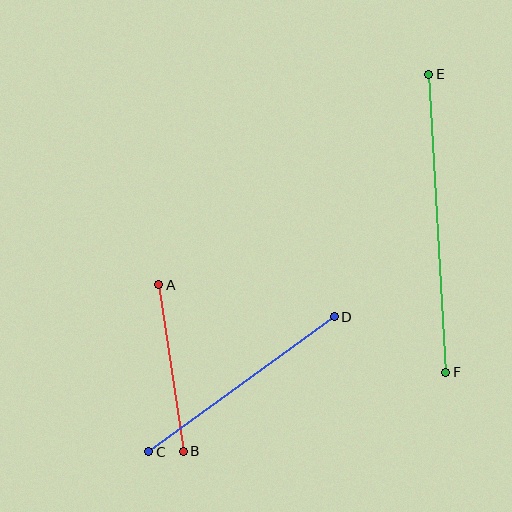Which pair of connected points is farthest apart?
Points E and F are farthest apart.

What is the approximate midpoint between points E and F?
The midpoint is at approximately (437, 223) pixels.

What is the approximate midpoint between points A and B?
The midpoint is at approximately (171, 368) pixels.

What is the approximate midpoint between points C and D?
The midpoint is at approximately (241, 384) pixels.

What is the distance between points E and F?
The distance is approximately 299 pixels.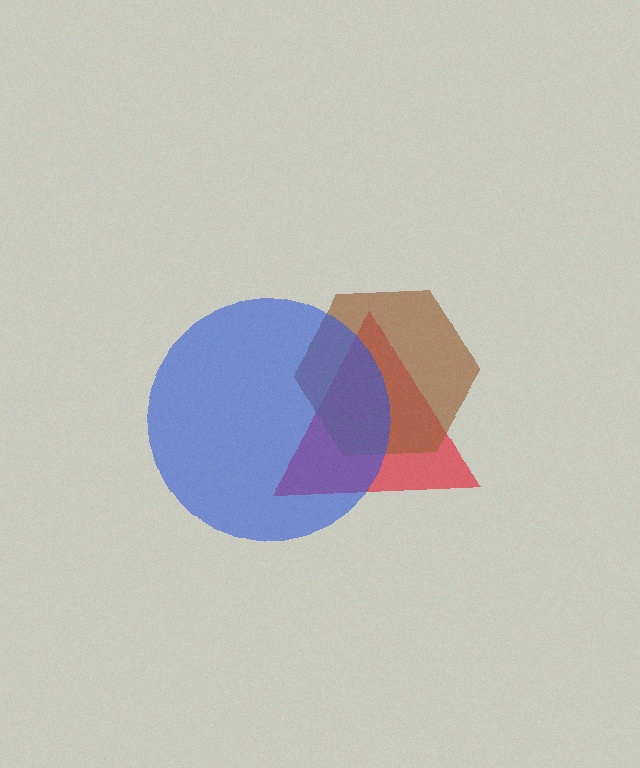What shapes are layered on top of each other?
The layered shapes are: a red triangle, a brown hexagon, a blue circle.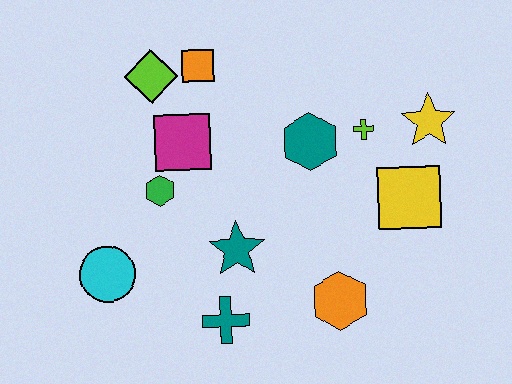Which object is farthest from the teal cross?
The yellow star is farthest from the teal cross.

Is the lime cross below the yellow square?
No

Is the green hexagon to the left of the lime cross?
Yes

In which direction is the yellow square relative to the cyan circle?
The yellow square is to the right of the cyan circle.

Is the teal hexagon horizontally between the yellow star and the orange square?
Yes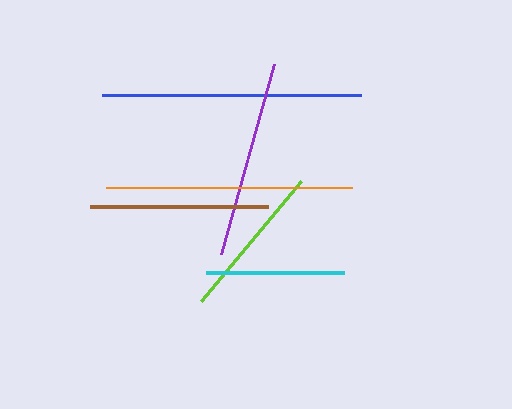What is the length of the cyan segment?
The cyan segment is approximately 138 pixels long.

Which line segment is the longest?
The blue line is the longest at approximately 258 pixels.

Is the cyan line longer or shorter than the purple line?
The purple line is longer than the cyan line.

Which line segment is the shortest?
The cyan line is the shortest at approximately 138 pixels.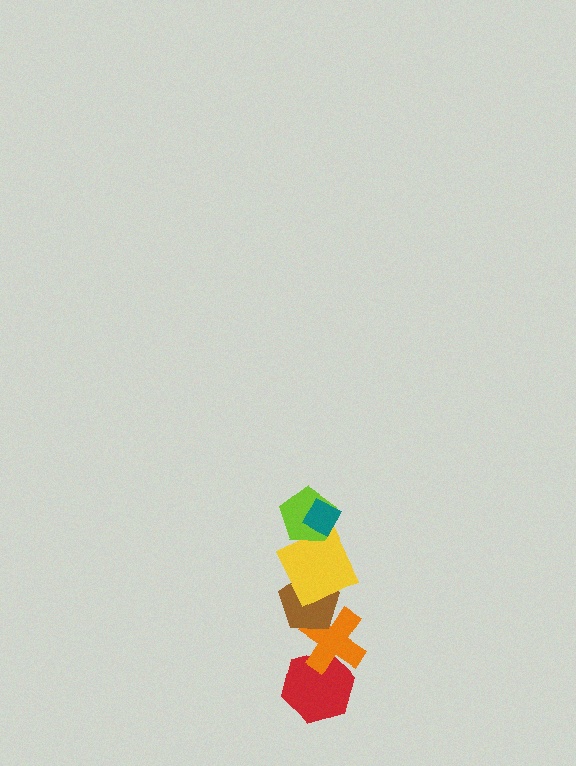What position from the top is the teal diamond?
The teal diamond is 1st from the top.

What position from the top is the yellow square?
The yellow square is 3rd from the top.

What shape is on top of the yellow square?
The lime pentagon is on top of the yellow square.